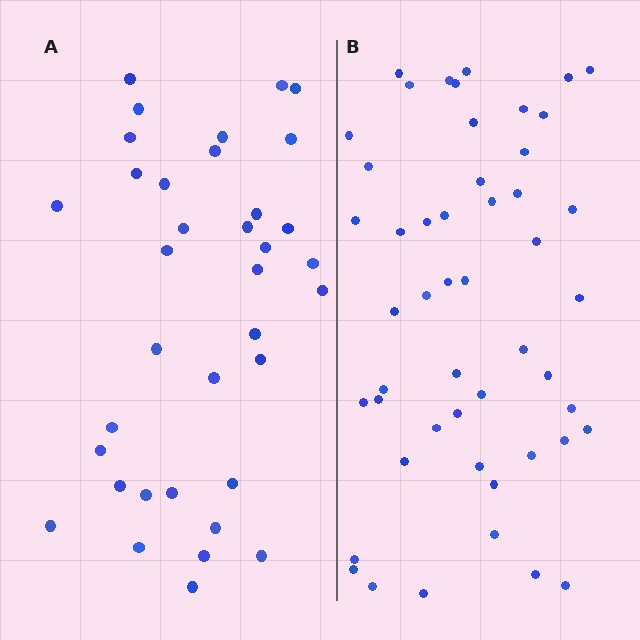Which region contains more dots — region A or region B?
Region B (the right region) has more dots.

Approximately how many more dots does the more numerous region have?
Region B has approximately 15 more dots than region A.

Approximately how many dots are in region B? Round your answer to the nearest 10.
About 50 dots.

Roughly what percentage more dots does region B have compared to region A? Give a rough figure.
About 40% more.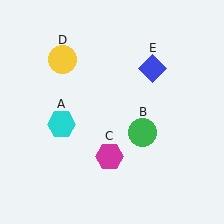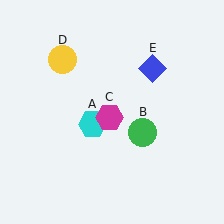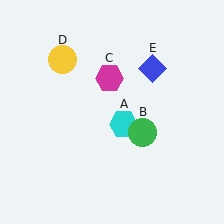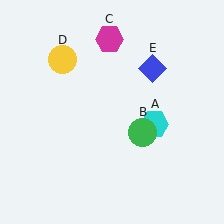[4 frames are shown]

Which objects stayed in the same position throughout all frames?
Green circle (object B) and yellow circle (object D) and blue diamond (object E) remained stationary.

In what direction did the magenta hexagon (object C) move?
The magenta hexagon (object C) moved up.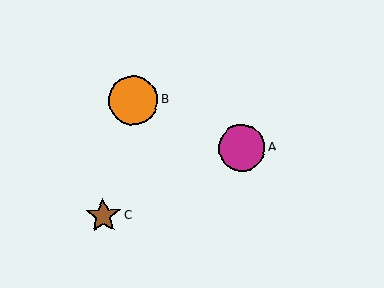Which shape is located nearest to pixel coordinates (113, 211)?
The brown star (labeled C) at (103, 216) is nearest to that location.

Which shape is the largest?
The orange circle (labeled B) is the largest.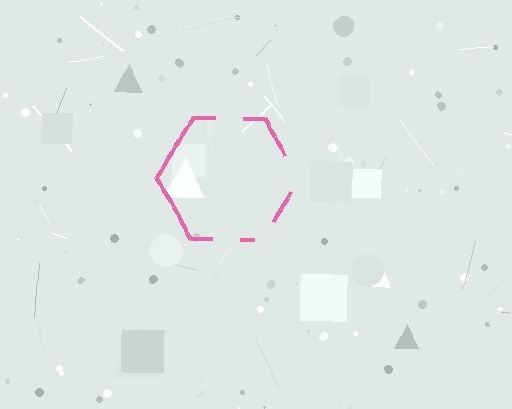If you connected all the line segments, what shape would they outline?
They would outline a hexagon.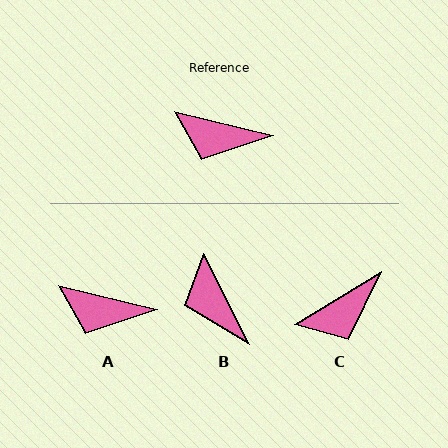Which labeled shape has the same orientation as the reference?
A.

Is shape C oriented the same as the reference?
No, it is off by about 45 degrees.